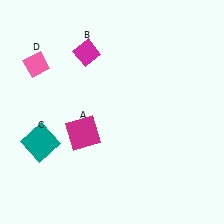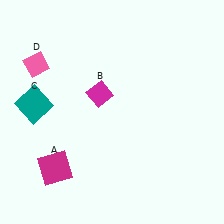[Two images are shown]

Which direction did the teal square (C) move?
The teal square (C) moved up.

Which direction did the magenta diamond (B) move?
The magenta diamond (B) moved down.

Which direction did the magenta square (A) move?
The magenta square (A) moved down.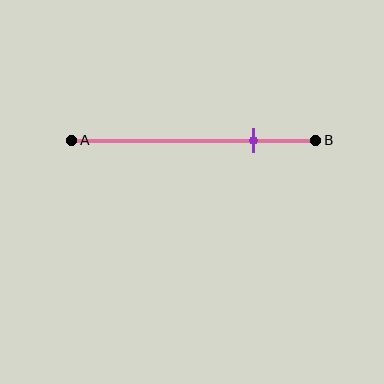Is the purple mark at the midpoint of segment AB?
No, the mark is at about 75% from A, not at the 50% midpoint.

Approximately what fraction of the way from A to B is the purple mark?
The purple mark is approximately 75% of the way from A to B.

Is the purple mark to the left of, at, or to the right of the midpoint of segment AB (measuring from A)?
The purple mark is to the right of the midpoint of segment AB.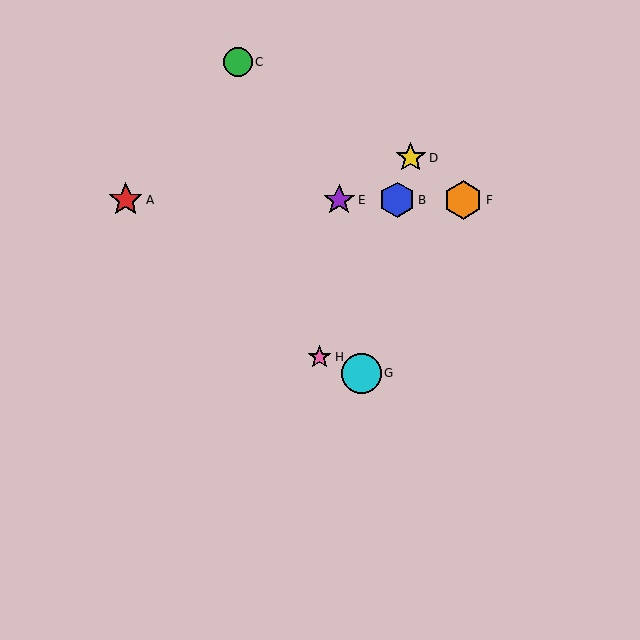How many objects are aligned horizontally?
4 objects (A, B, E, F) are aligned horizontally.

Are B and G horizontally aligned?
No, B is at y≈200 and G is at y≈373.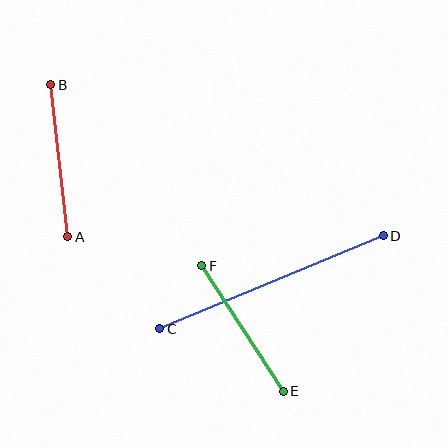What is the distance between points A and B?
The distance is approximately 153 pixels.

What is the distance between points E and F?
The distance is approximately 150 pixels.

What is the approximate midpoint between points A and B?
The midpoint is at approximately (59, 161) pixels.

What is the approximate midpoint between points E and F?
The midpoint is at approximately (242, 329) pixels.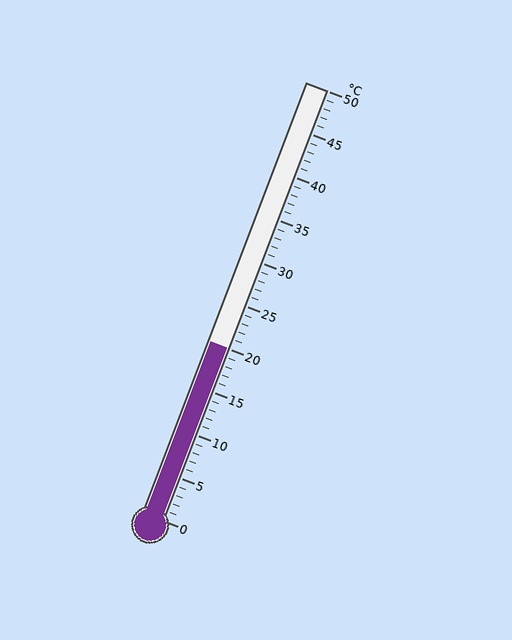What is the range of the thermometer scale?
The thermometer scale ranges from 0°C to 50°C.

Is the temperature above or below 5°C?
The temperature is above 5°C.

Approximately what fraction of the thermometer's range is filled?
The thermometer is filled to approximately 40% of its range.